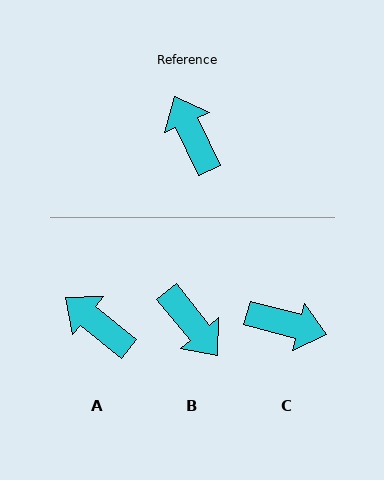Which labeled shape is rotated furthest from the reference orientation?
B, about 167 degrees away.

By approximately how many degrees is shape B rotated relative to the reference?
Approximately 167 degrees clockwise.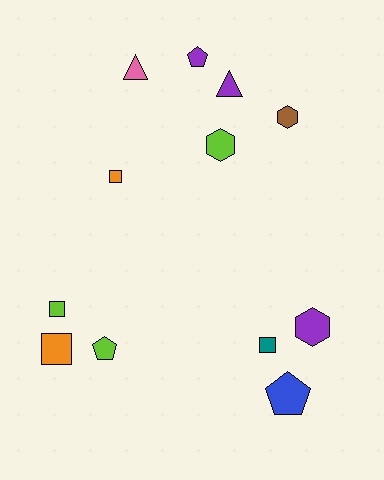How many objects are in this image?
There are 12 objects.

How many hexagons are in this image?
There are 3 hexagons.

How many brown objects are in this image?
There is 1 brown object.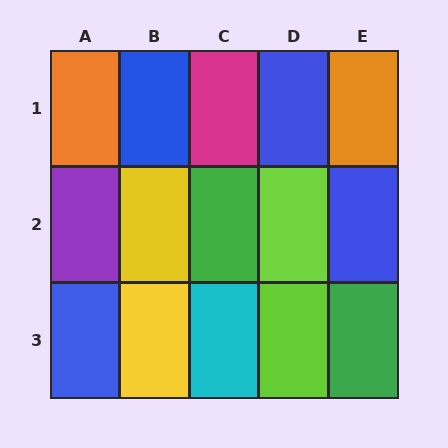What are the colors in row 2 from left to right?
Purple, yellow, green, lime, blue.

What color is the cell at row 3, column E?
Green.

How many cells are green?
2 cells are green.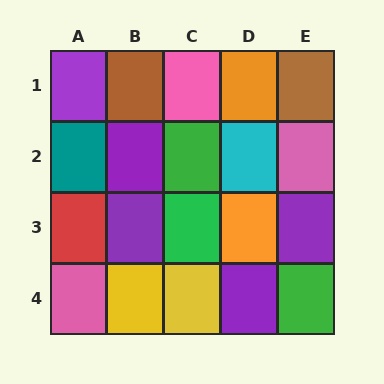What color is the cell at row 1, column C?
Pink.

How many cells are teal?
1 cell is teal.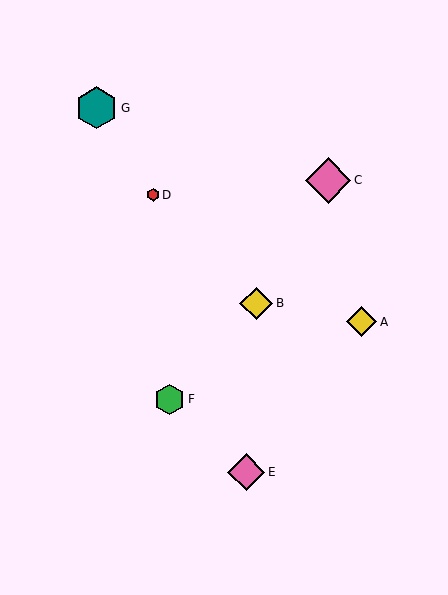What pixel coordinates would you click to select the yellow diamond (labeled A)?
Click at (362, 322) to select the yellow diamond A.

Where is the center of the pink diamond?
The center of the pink diamond is at (328, 180).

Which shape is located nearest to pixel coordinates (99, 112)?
The teal hexagon (labeled G) at (96, 108) is nearest to that location.